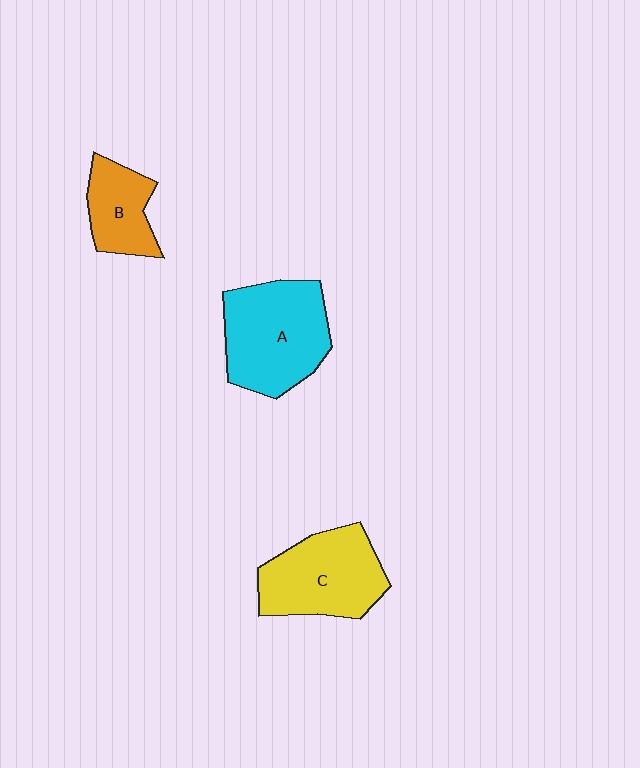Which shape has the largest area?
Shape A (cyan).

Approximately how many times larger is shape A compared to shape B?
Approximately 1.9 times.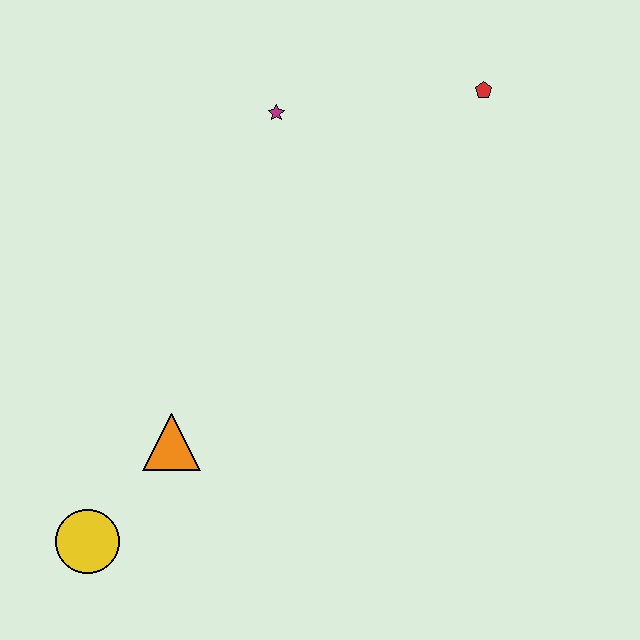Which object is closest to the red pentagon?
The magenta star is closest to the red pentagon.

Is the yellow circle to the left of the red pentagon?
Yes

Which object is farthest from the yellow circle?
The red pentagon is farthest from the yellow circle.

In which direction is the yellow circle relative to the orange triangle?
The yellow circle is below the orange triangle.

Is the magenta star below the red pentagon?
Yes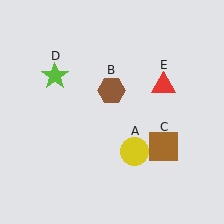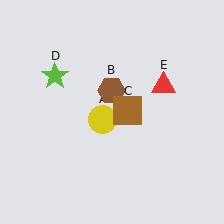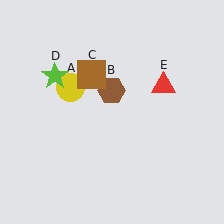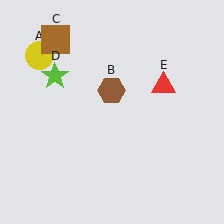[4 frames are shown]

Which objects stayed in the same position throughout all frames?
Brown hexagon (object B) and lime star (object D) and red triangle (object E) remained stationary.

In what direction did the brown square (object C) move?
The brown square (object C) moved up and to the left.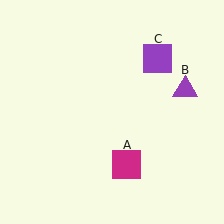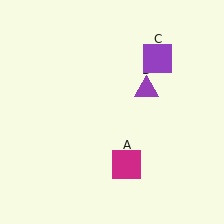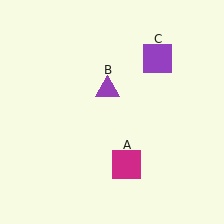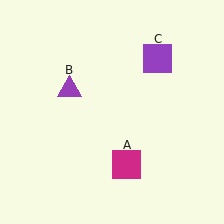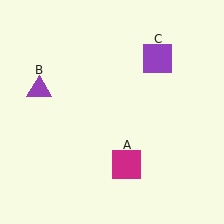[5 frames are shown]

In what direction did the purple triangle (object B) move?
The purple triangle (object B) moved left.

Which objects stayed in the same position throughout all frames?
Magenta square (object A) and purple square (object C) remained stationary.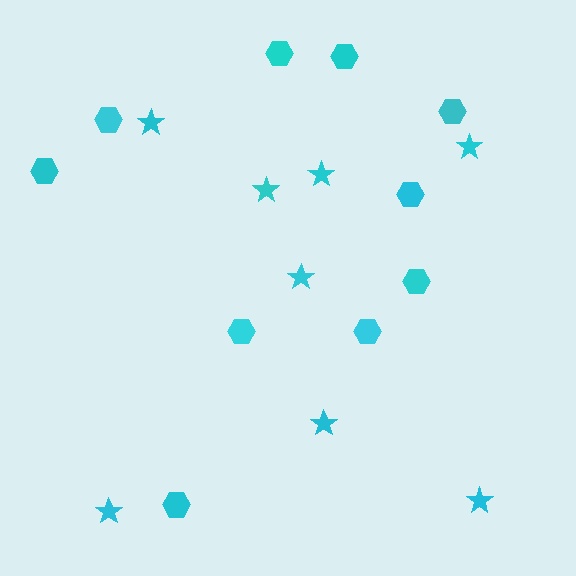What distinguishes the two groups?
There are 2 groups: one group of hexagons (10) and one group of stars (8).